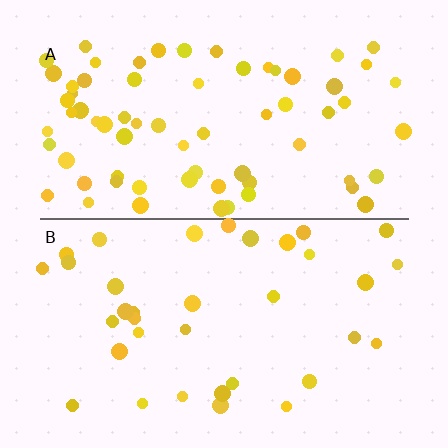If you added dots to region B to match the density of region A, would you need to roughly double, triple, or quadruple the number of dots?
Approximately double.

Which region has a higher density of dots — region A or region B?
A (the top).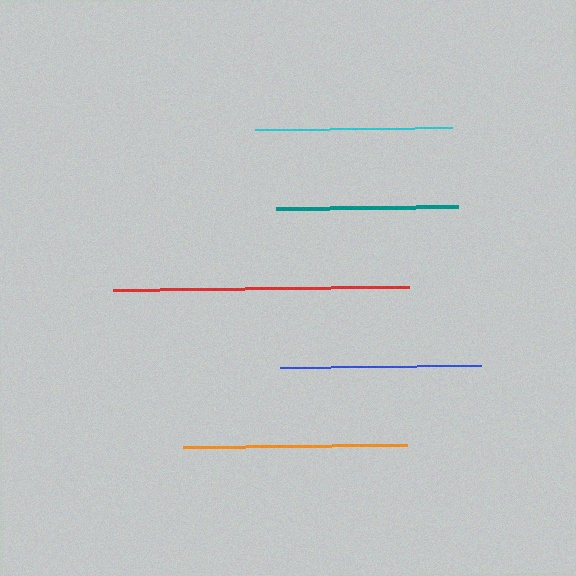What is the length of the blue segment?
The blue segment is approximately 200 pixels long.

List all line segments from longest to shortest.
From longest to shortest: red, orange, blue, cyan, teal.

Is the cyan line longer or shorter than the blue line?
The blue line is longer than the cyan line.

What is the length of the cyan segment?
The cyan segment is approximately 197 pixels long.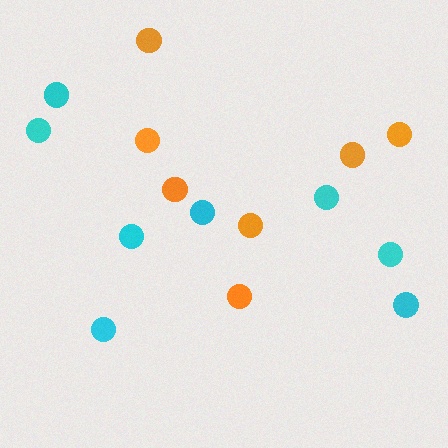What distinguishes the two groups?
There are 2 groups: one group of cyan circles (8) and one group of orange circles (7).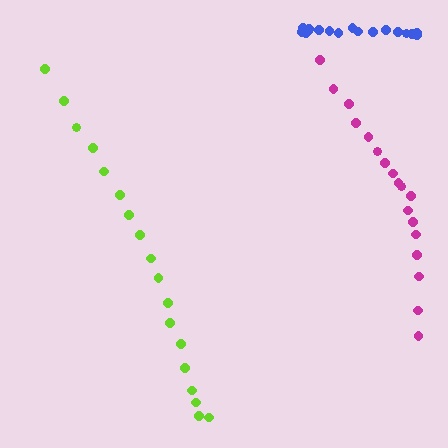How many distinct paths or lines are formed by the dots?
There are 3 distinct paths.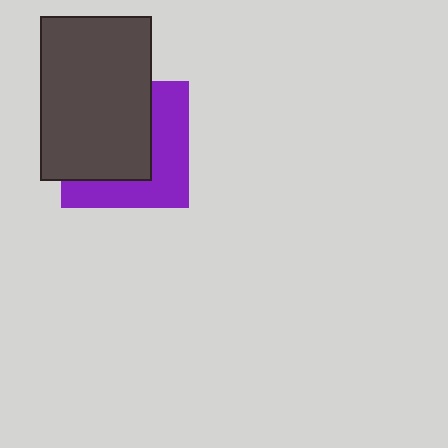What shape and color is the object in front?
The object in front is a dark gray rectangle.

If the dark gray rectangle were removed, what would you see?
You would see the complete purple square.